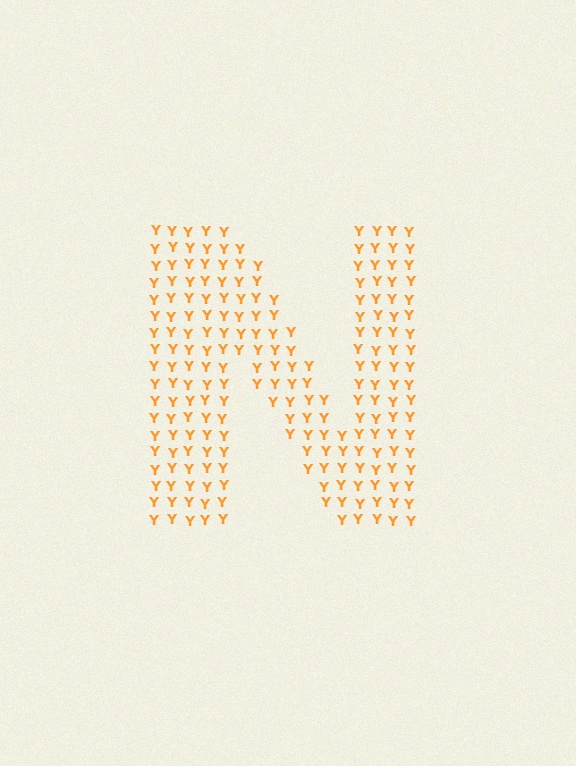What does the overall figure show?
The overall figure shows the letter N.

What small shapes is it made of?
It is made of small letter Y's.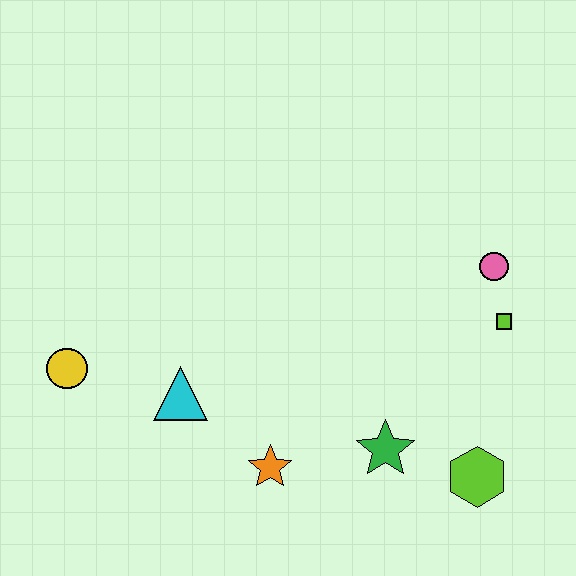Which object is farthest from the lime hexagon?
The yellow circle is farthest from the lime hexagon.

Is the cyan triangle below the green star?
No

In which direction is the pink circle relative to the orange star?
The pink circle is to the right of the orange star.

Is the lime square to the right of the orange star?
Yes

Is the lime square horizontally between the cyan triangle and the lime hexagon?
No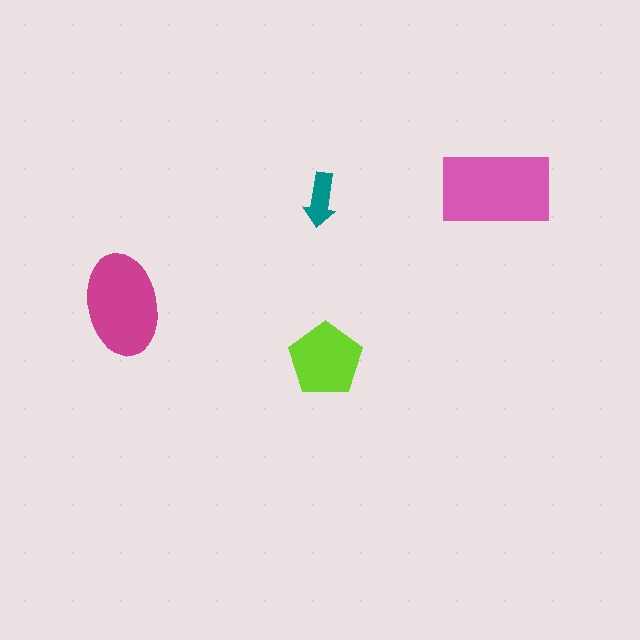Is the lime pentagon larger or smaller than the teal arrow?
Larger.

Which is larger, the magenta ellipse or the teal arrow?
The magenta ellipse.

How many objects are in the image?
There are 4 objects in the image.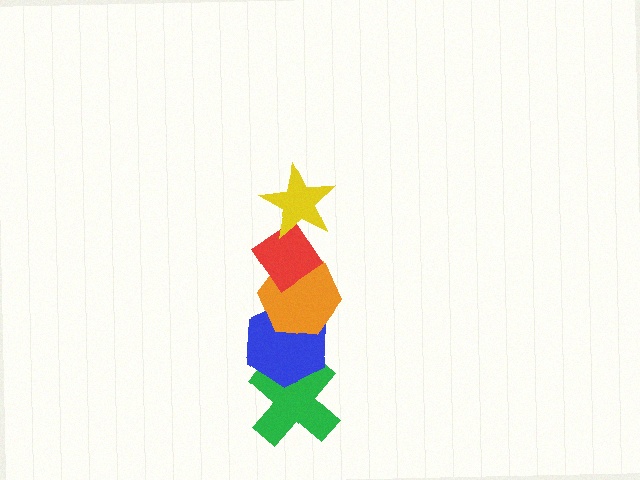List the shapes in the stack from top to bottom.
From top to bottom: the yellow star, the red diamond, the orange hexagon, the blue hexagon, the green cross.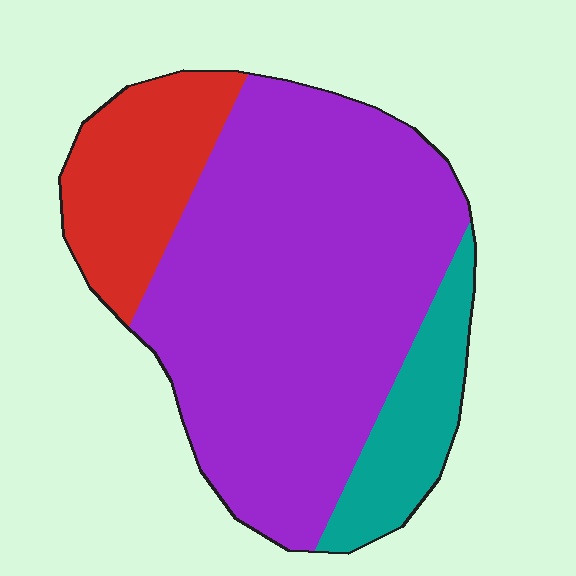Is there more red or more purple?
Purple.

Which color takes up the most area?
Purple, at roughly 70%.